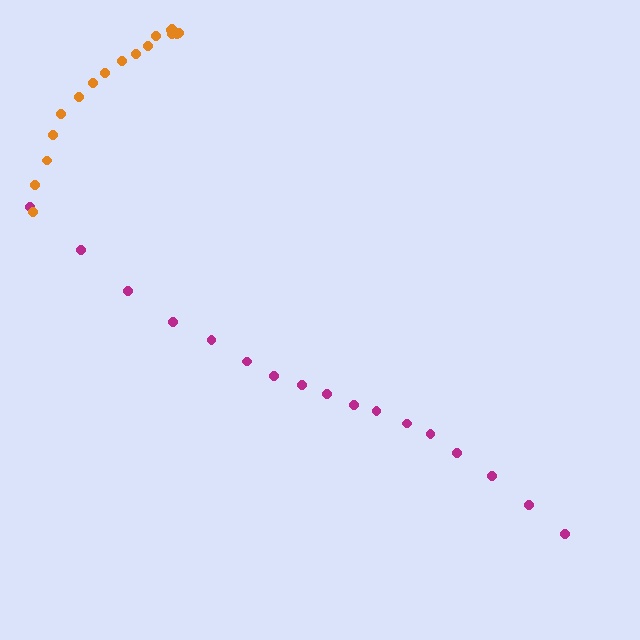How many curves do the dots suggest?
There are 2 distinct paths.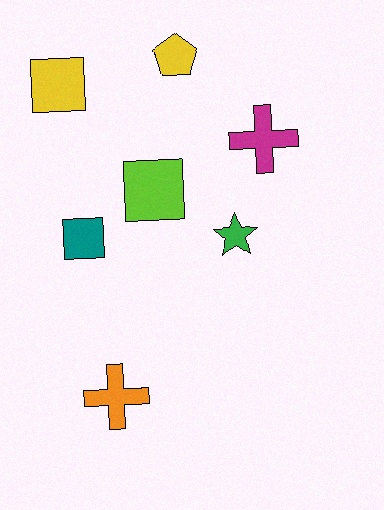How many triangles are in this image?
There are no triangles.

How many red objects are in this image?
There are no red objects.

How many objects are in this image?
There are 7 objects.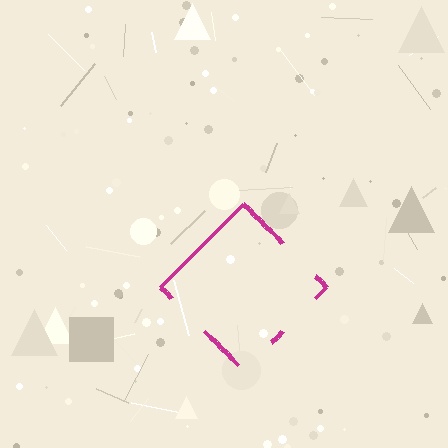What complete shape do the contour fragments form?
The contour fragments form a diamond.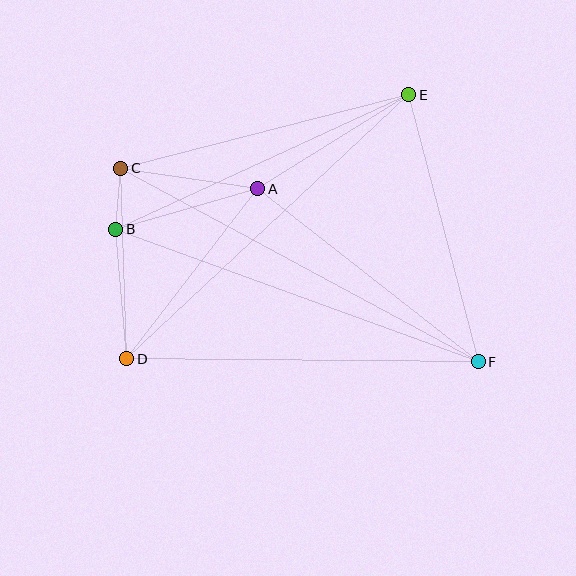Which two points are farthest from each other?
Points C and F are farthest from each other.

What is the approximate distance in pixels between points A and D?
The distance between A and D is approximately 215 pixels.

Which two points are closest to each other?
Points B and C are closest to each other.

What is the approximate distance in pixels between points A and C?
The distance between A and C is approximately 139 pixels.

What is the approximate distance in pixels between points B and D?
The distance between B and D is approximately 130 pixels.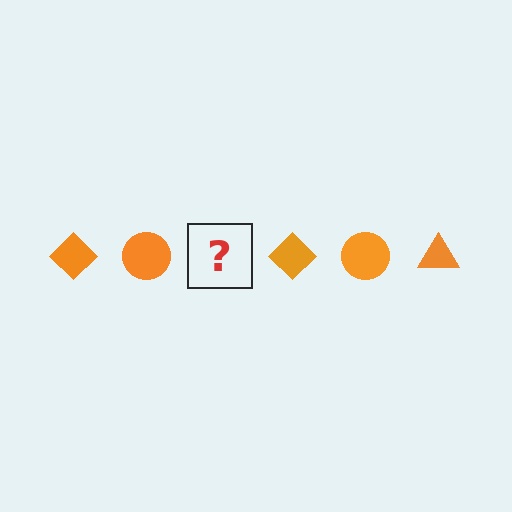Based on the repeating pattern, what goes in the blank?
The blank should be an orange triangle.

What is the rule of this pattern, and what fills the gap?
The rule is that the pattern cycles through diamond, circle, triangle shapes in orange. The gap should be filled with an orange triangle.